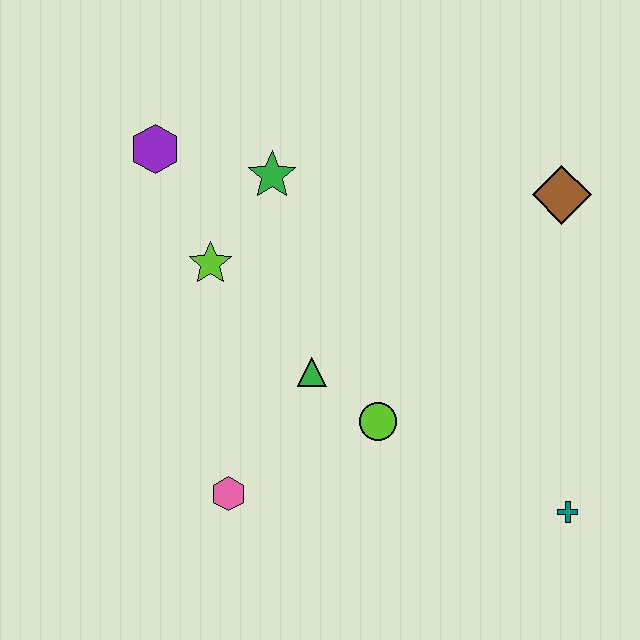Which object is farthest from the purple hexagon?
The teal cross is farthest from the purple hexagon.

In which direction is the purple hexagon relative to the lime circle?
The purple hexagon is above the lime circle.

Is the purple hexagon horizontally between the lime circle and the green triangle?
No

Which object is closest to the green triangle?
The lime circle is closest to the green triangle.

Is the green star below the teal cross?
No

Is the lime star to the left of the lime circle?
Yes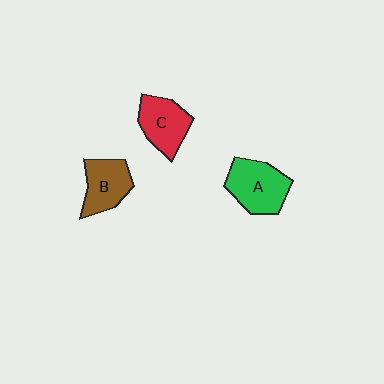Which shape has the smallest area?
Shape B (brown).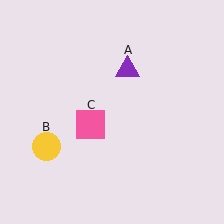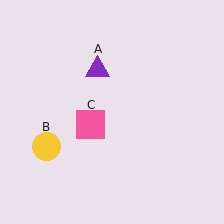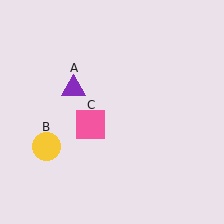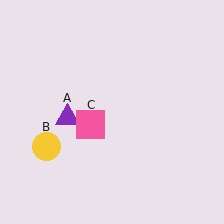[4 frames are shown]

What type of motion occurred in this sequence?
The purple triangle (object A) rotated counterclockwise around the center of the scene.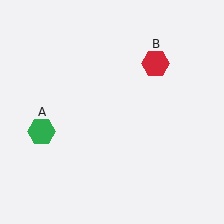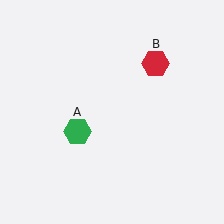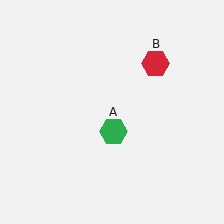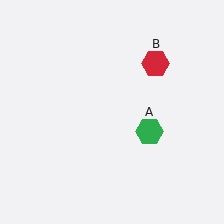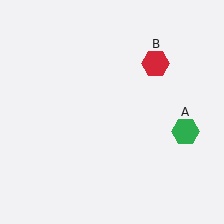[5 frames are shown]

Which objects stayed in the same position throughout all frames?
Red hexagon (object B) remained stationary.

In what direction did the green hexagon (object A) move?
The green hexagon (object A) moved right.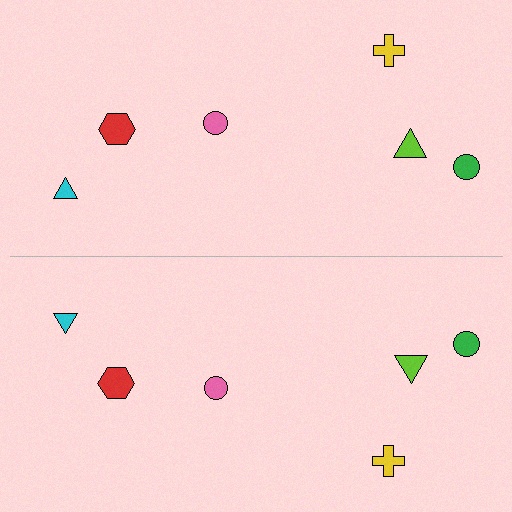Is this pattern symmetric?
Yes, this pattern has bilateral (reflection) symmetry.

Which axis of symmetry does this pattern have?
The pattern has a horizontal axis of symmetry running through the center of the image.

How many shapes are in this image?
There are 12 shapes in this image.